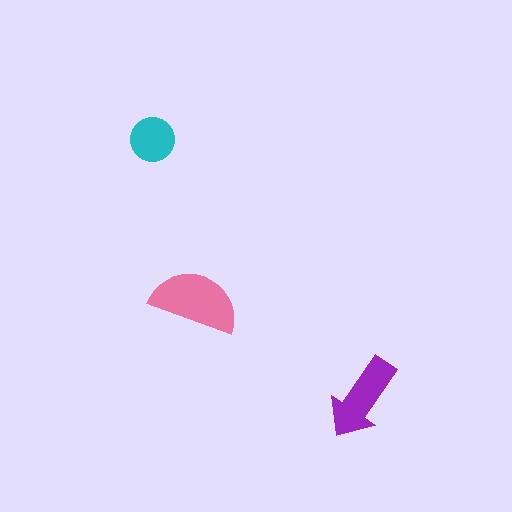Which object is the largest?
The pink semicircle.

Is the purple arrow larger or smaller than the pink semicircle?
Smaller.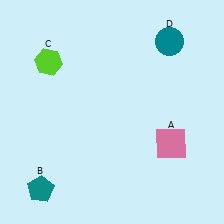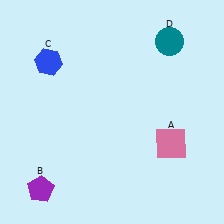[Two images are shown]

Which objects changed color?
B changed from teal to purple. C changed from lime to blue.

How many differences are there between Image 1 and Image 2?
There are 2 differences between the two images.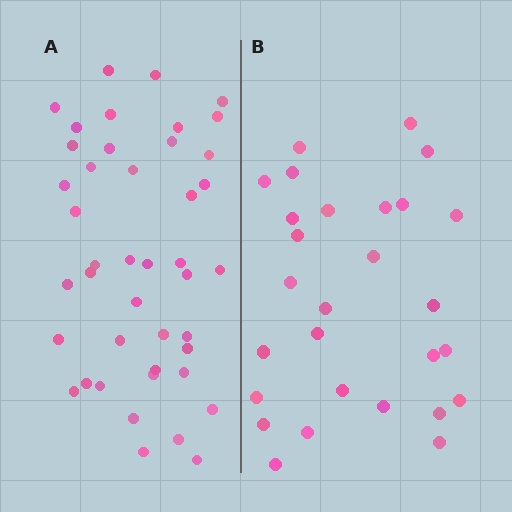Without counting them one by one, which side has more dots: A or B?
Region A (the left region) has more dots.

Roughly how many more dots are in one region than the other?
Region A has approximately 15 more dots than region B.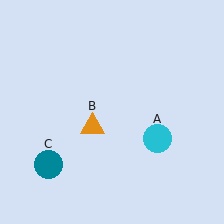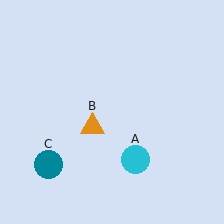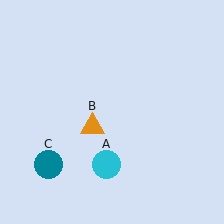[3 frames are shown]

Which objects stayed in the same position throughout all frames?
Orange triangle (object B) and teal circle (object C) remained stationary.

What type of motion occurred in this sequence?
The cyan circle (object A) rotated clockwise around the center of the scene.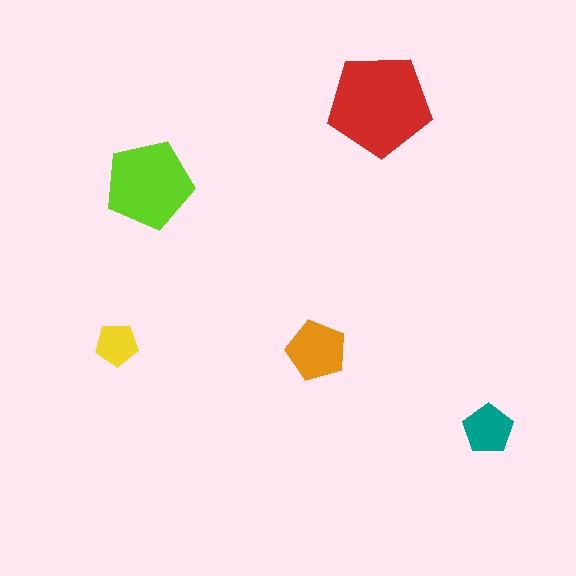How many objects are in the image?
There are 5 objects in the image.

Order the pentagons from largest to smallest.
the red one, the lime one, the orange one, the teal one, the yellow one.